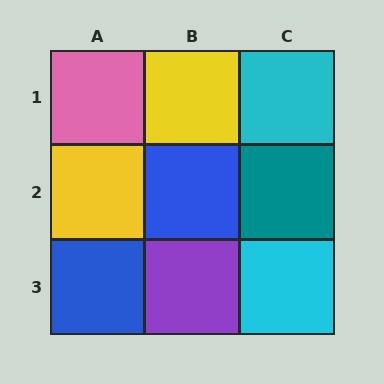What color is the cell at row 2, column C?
Teal.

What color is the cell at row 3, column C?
Cyan.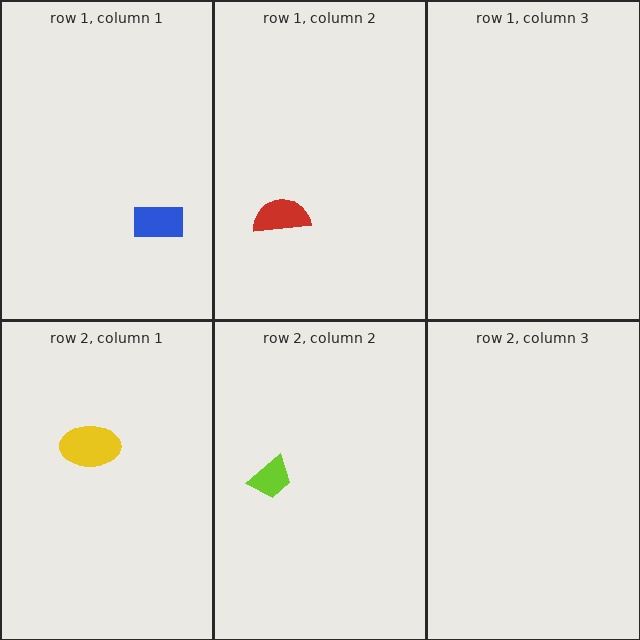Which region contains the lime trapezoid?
The row 2, column 2 region.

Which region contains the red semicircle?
The row 1, column 2 region.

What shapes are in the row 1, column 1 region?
The blue rectangle.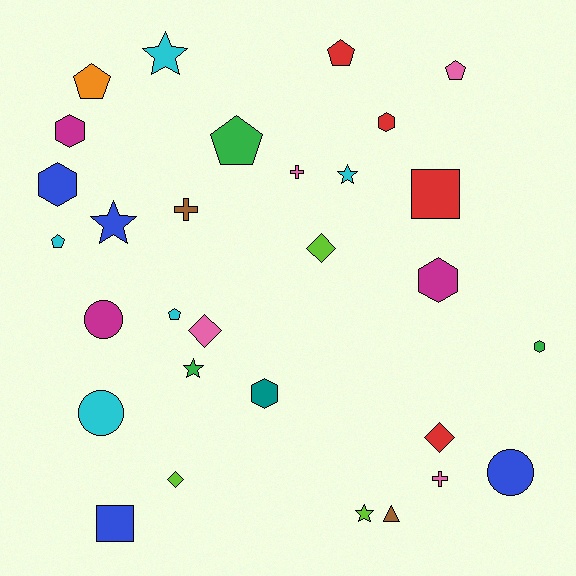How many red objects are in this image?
There are 4 red objects.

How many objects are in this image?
There are 30 objects.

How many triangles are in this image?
There is 1 triangle.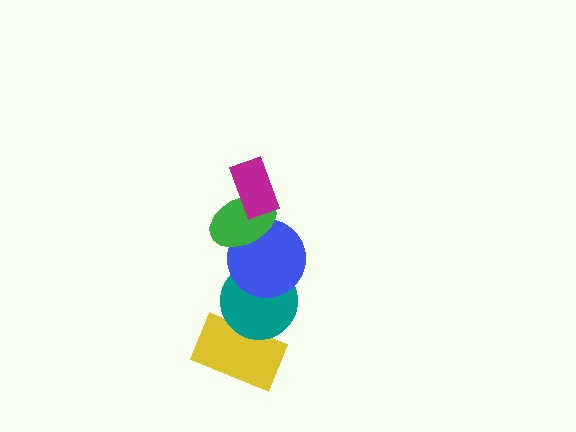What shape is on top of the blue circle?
The green ellipse is on top of the blue circle.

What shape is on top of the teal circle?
The blue circle is on top of the teal circle.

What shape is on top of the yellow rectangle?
The teal circle is on top of the yellow rectangle.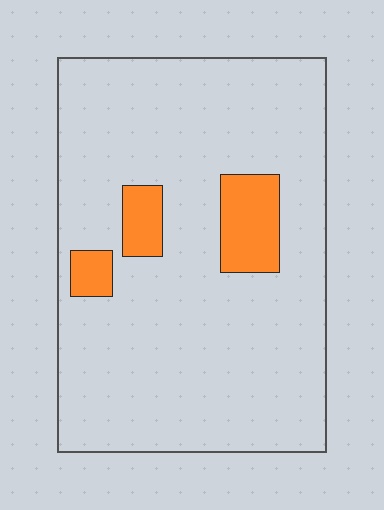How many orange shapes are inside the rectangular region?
3.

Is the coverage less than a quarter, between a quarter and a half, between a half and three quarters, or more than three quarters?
Less than a quarter.